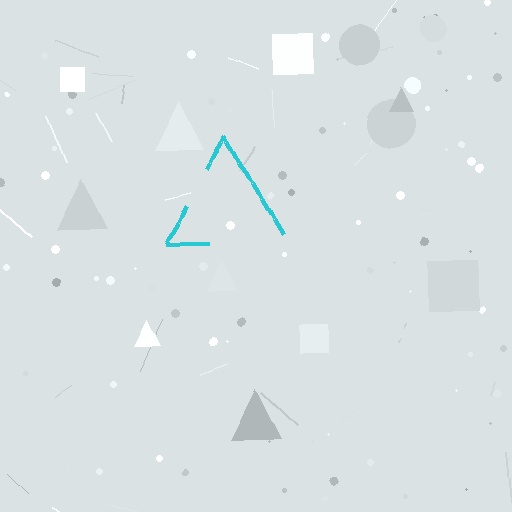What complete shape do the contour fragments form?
The contour fragments form a triangle.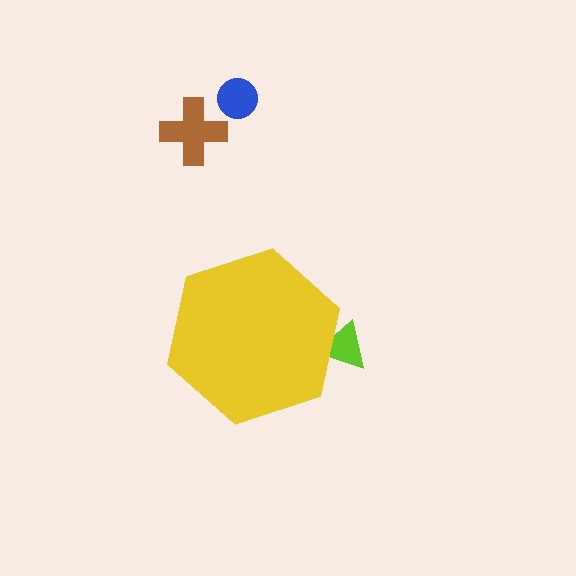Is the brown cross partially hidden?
No, the brown cross is fully visible.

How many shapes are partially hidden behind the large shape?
1 shape is partially hidden.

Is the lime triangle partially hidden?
Yes, the lime triangle is partially hidden behind the yellow hexagon.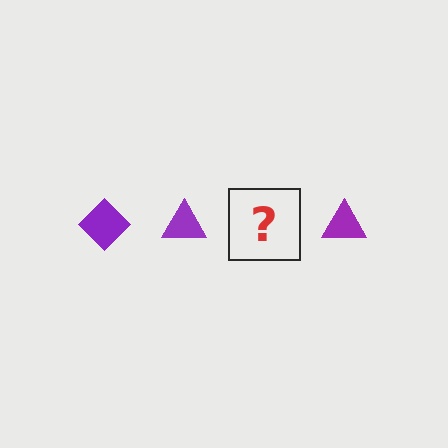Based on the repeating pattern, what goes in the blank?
The blank should be a purple diamond.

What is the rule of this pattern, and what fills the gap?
The rule is that the pattern cycles through diamond, triangle shapes in purple. The gap should be filled with a purple diamond.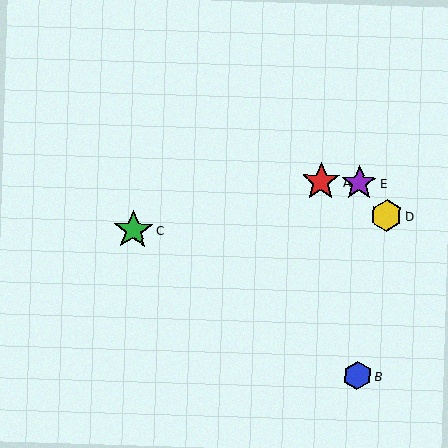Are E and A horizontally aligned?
Yes, both are at y≈183.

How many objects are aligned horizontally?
2 objects (A, E) are aligned horizontally.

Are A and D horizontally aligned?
No, A is at y≈182 and D is at y≈216.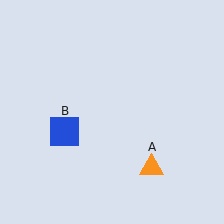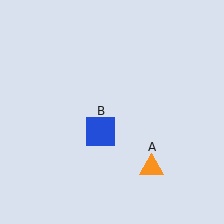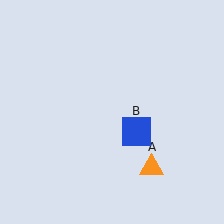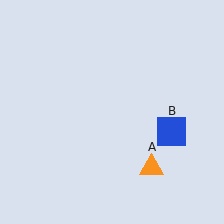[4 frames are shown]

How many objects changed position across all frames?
1 object changed position: blue square (object B).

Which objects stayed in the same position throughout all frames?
Orange triangle (object A) remained stationary.